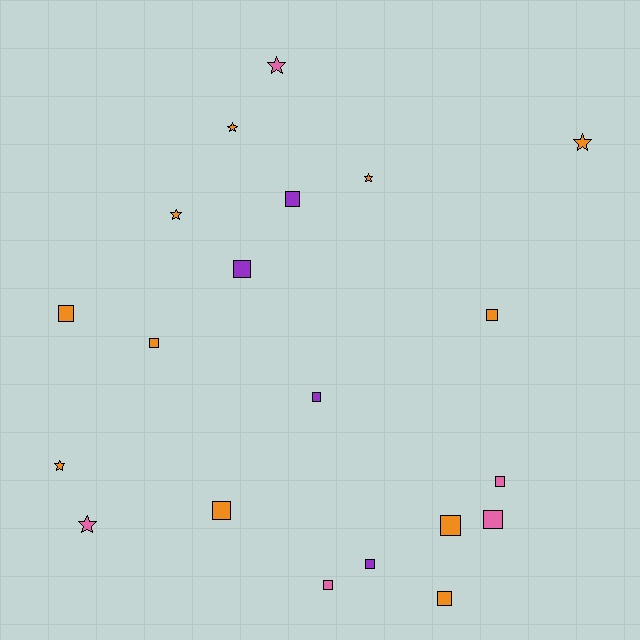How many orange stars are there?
There are 5 orange stars.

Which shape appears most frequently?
Square, with 13 objects.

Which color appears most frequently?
Orange, with 11 objects.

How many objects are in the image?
There are 20 objects.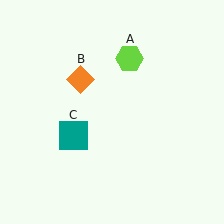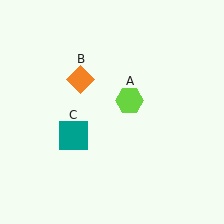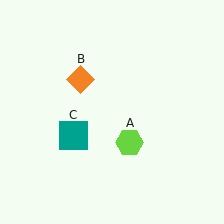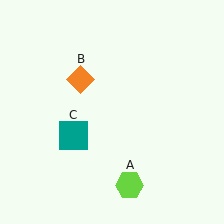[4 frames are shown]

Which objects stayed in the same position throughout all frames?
Orange diamond (object B) and teal square (object C) remained stationary.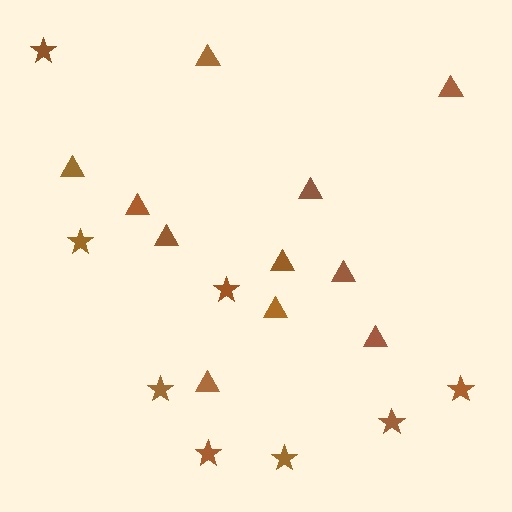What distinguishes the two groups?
There are 2 groups: one group of triangles (11) and one group of stars (8).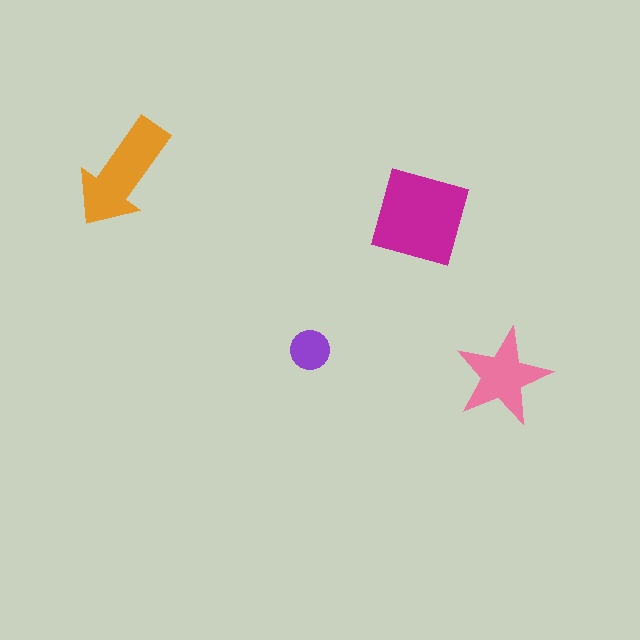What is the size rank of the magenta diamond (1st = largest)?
1st.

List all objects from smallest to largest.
The purple circle, the pink star, the orange arrow, the magenta diamond.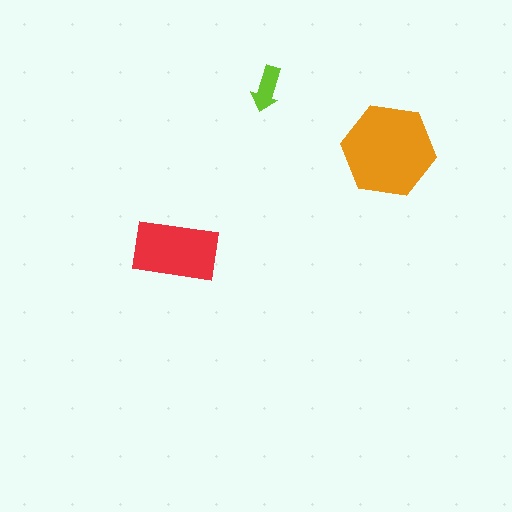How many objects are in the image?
There are 3 objects in the image.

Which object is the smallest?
The lime arrow.